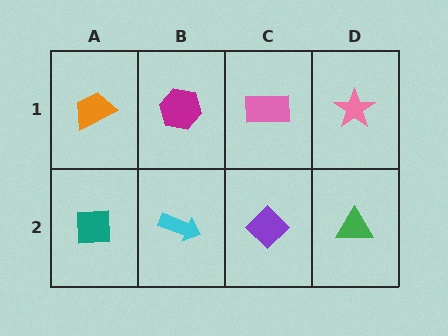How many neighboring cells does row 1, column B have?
3.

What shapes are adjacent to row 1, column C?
A purple diamond (row 2, column C), a magenta hexagon (row 1, column B), a pink star (row 1, column D).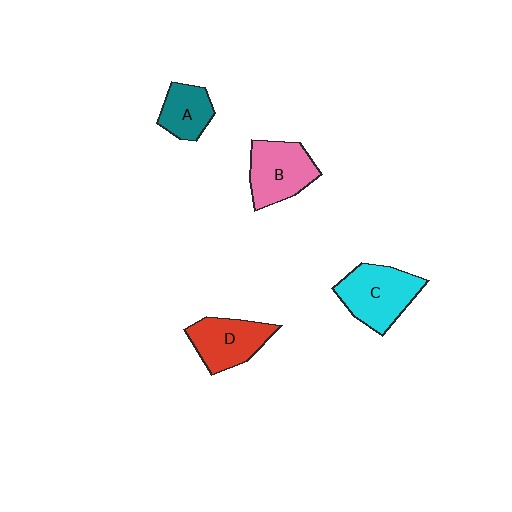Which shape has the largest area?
Shape C (cyan).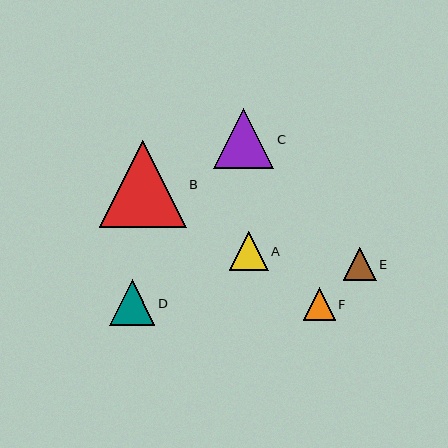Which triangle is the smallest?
Triangle F is the smallest with a size of approximately 32 pixels.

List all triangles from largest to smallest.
From largest to smallest: B, C, D, A, E, F.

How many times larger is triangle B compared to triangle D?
Triangle B is approximately 1.9 times the size of triangle D.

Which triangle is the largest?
Triangle B is the largest with a size of approximately 87 pixels.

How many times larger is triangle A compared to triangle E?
Triangle A is approximately 1.2 times the size of triangle E.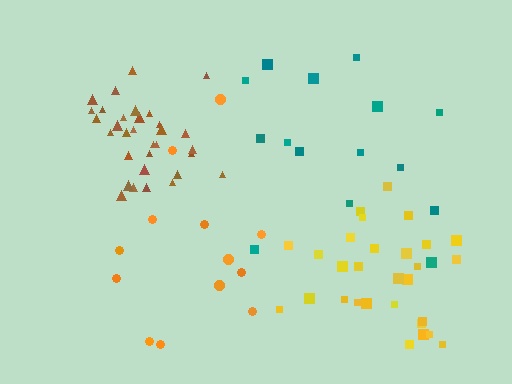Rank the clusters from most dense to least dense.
brown, yellow, teal, orange.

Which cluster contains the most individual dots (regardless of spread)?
Brown (32).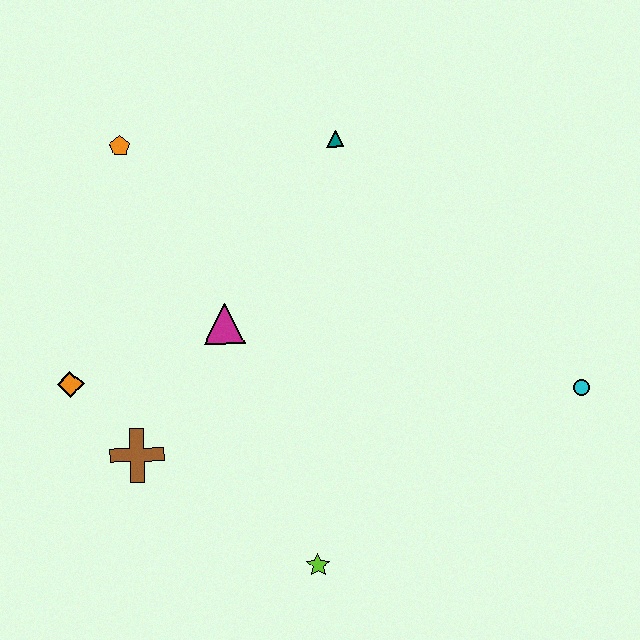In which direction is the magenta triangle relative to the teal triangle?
The magenta triangle is below the teal triangle.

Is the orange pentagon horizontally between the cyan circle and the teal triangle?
No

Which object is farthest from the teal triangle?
The lime star is farthest from the teal triangle.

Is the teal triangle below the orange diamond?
No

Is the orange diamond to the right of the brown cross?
No